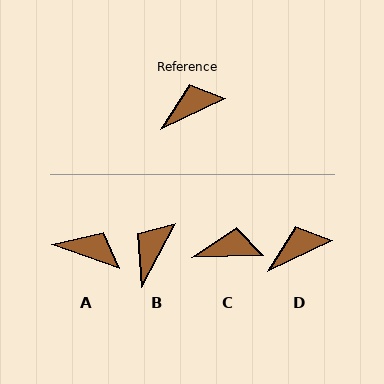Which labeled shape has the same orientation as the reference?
D.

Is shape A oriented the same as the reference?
No, it is off by about 45 degrees.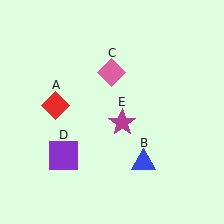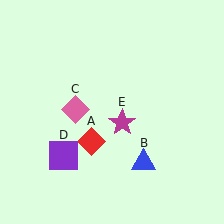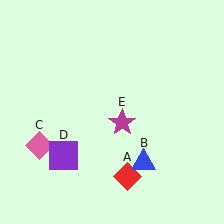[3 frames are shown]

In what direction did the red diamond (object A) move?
The red diamond (object A) moved down and to the right.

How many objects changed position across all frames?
2 objects changed position: red diamond (object A), pink diamond (object C).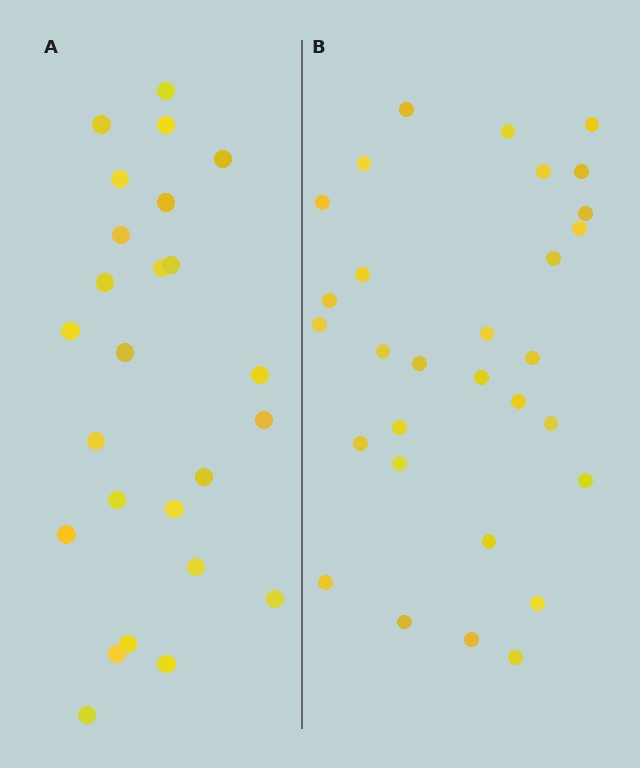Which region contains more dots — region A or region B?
Region B (the right region) has more dots.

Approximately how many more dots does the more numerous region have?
Region B has about 5 more dots than region A.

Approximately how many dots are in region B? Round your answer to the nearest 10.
About 30 dots.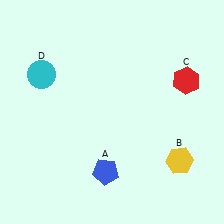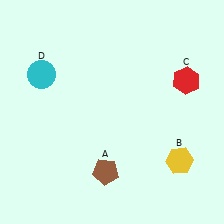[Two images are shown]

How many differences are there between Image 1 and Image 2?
There is 1 difference between the two images.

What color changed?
The pentagon (A) changed from blue in Image 1 to brown in Image 2.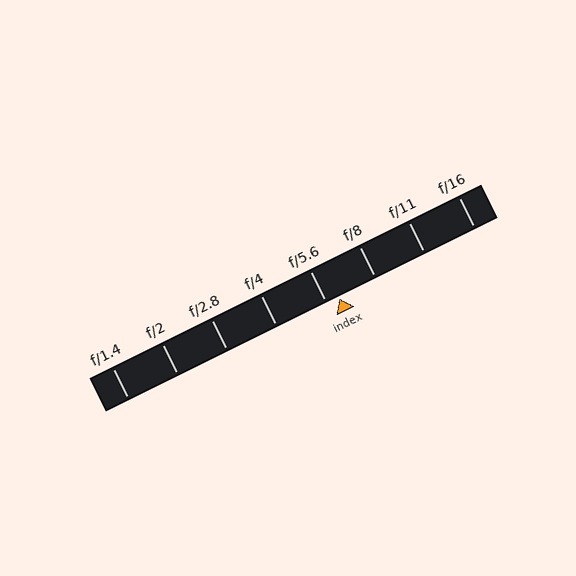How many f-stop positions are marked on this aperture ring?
There are 8 f-stop positions marked.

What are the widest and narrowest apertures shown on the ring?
The widest aperture shown is f/1.4 and the narrowest is f/16.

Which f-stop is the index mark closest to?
The index mark is closest to f/5.6.